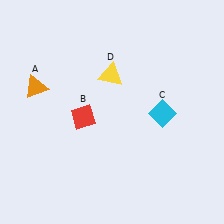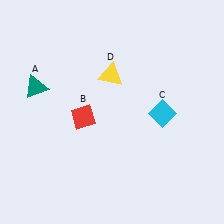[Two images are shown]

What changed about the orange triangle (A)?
In Image 1, A is orange. In Image 2, it changed to teal.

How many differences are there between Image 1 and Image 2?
There is 1 difference between the two images.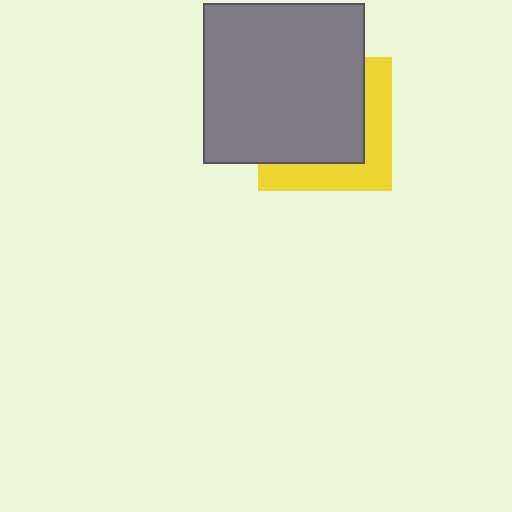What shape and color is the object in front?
The object in front is a gray square.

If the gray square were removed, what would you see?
You would see the complete yellow square.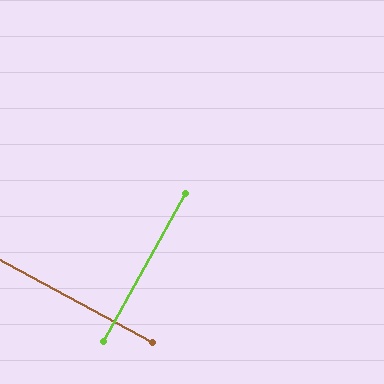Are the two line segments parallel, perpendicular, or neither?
Perpendicular — they meet at approximately 89°.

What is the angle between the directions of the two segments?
Approximately 89 degrees.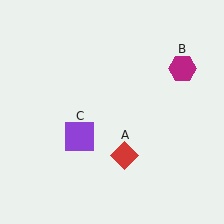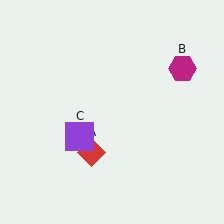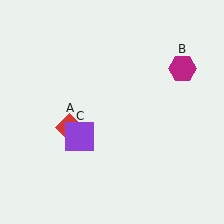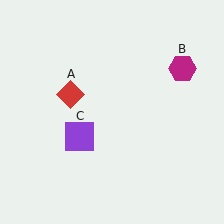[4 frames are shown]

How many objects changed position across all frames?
1 object changed position: red diamond (object A).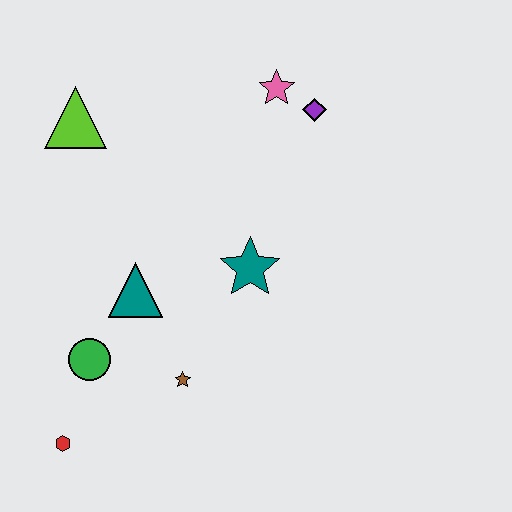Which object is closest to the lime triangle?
The teal triangle is closest to the lime triangle.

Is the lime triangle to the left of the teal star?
Yes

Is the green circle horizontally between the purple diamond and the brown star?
No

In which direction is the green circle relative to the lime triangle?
The green circle is below the lime triangle.